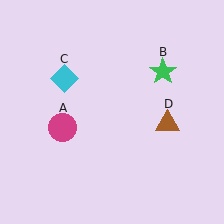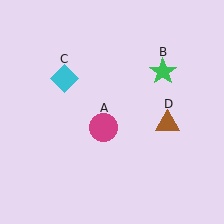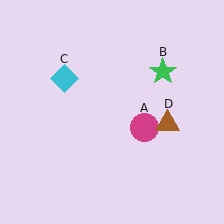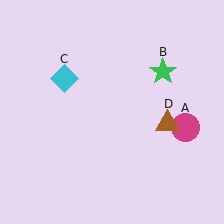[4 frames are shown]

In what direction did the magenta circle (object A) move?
The magenta circle (object A) moved right.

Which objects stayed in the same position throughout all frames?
Green star (object B) and cyan diamond (object C) and brown triangle (object D) remained stationary.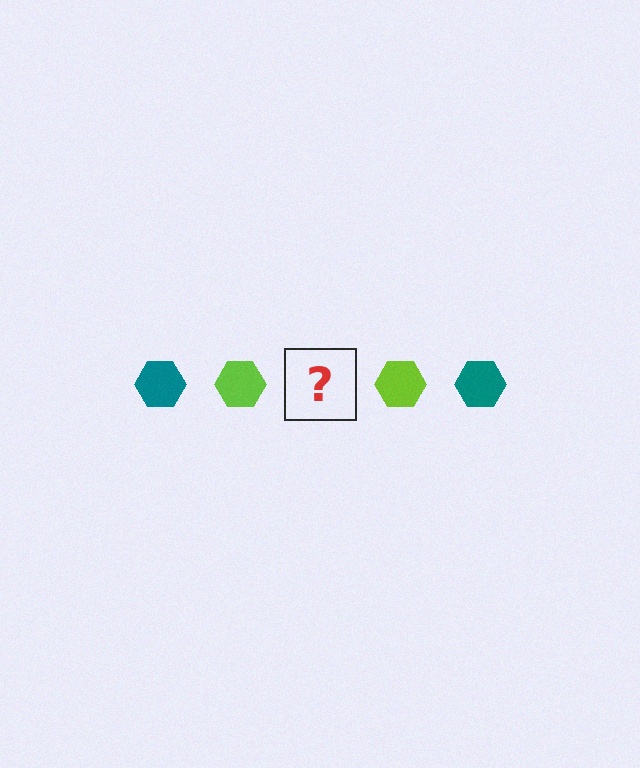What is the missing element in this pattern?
The missing element is a teal hexagon.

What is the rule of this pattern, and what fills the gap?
The rule is that the pattern cycles through teal, lime hexagons. The gap should be filled with a teal hexagon.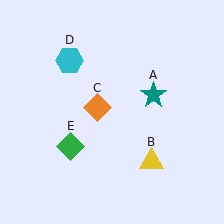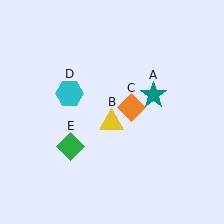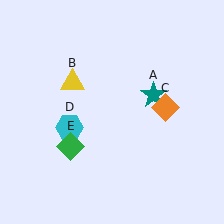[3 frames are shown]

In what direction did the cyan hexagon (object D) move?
The cyan hexagon (object D) moved down.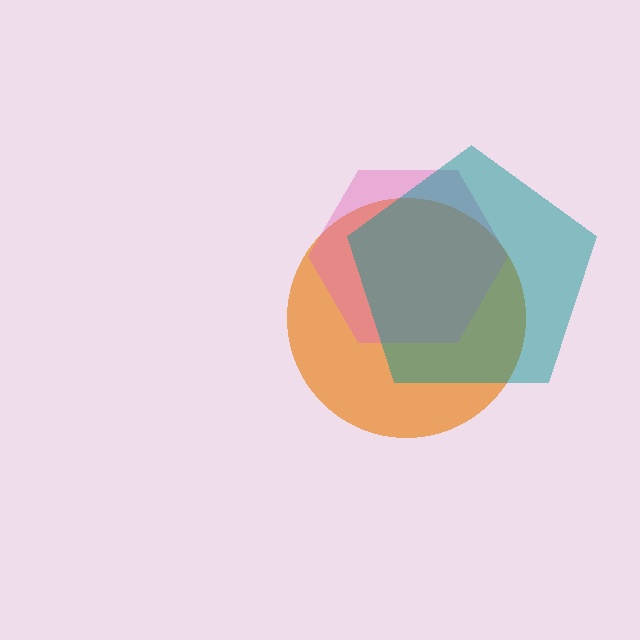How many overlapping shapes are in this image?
There are 3 overlapping shapes in the image.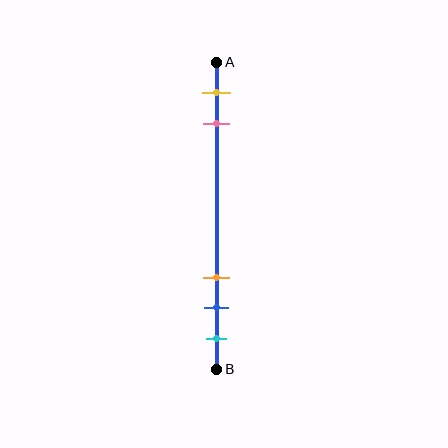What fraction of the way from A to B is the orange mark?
The orange mark is approximately 70% (0.7) of the way from A to B.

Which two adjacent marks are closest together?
The blue and cyan marks are the closest adjacent pair.